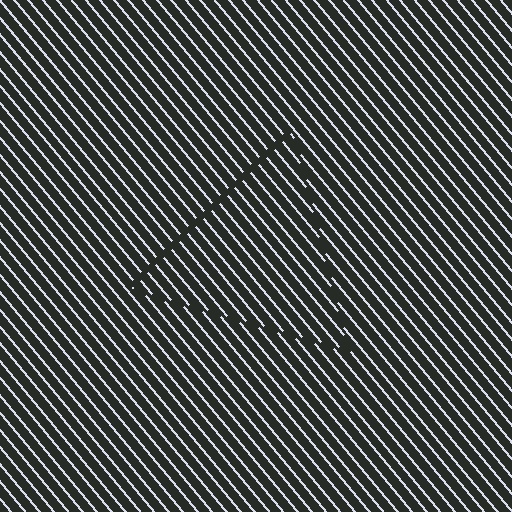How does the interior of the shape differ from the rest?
The interior of the shape contains the same grating, shifted by half a period — the contour is defined by the phase discontinuity where line-ends from the inner and outer gratings abut.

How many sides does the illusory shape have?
3 sides — the line-ends trace a triangle.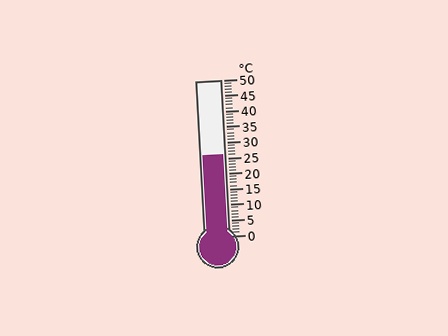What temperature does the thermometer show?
The thermometer shows approximately 26°C.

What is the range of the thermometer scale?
The thermometer scale ranges from 0°C to 50°C.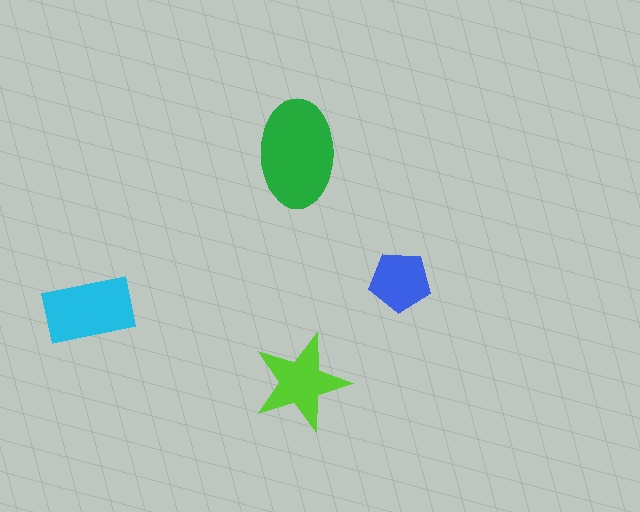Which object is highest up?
The green ellipse is topmost.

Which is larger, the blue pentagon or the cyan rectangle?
The cyan rectangle.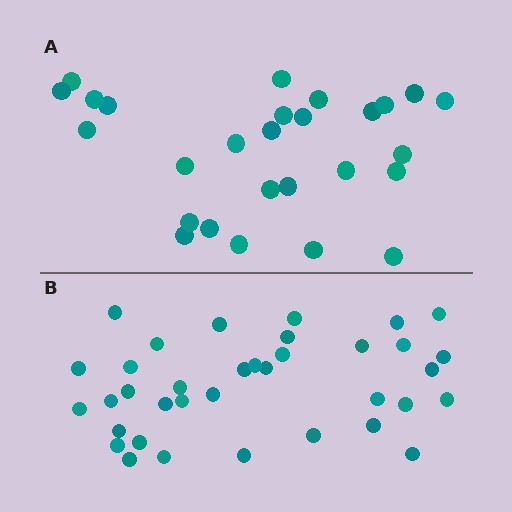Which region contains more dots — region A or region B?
Region B (the bottom region) has more dots.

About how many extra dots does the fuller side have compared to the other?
Region B has roughly 8 or so more dots than region A.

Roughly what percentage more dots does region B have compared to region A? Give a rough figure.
About 35% more.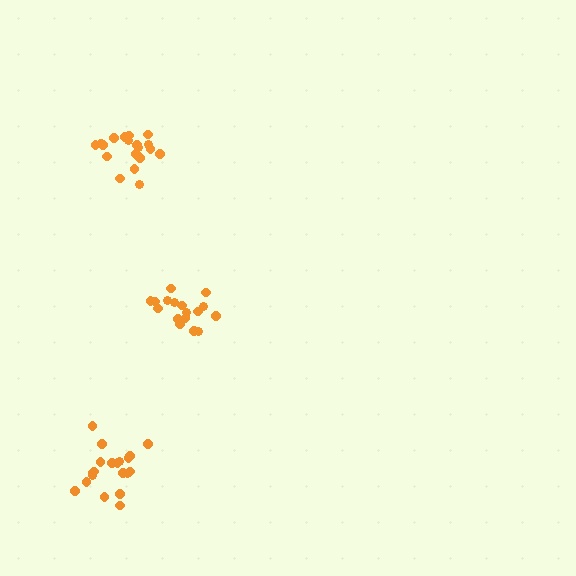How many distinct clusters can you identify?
There are 3 distinct clusters.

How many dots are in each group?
Group 1: 17 dots, Group 2: 19 dots, Group 3: 20 dots (56 total).